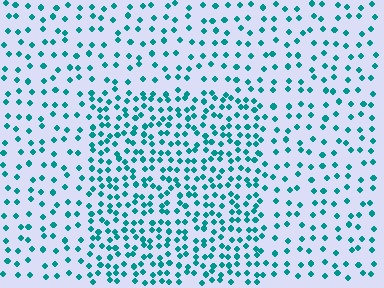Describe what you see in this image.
The image contains small teal elements arranged at two different densities. A rectangle-shaped region is visible where the elements are more densely packed than the surrounding area.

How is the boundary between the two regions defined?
The boundary is defined by a change in element density (approximately 2.0x ratio). All elements are the same color, size, and shape.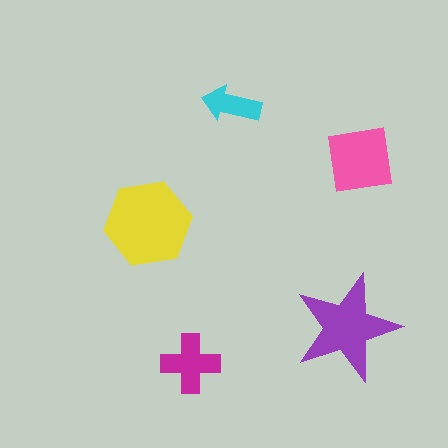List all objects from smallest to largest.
The cyan arrow, the magenta cross, the pink square, the purple star, the yellow hexagon.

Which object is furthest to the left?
The yellow hexagon is leftmost.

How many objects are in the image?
There are 5 objects in the image.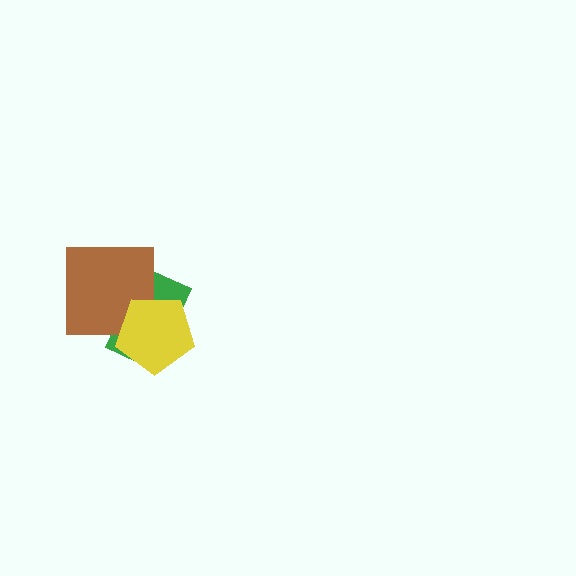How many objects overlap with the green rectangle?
2 objects overlap with the green rectangle.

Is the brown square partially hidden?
Yes, it is partially covered by another shape.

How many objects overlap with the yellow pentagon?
2 objects overlap with the yellow pentagon.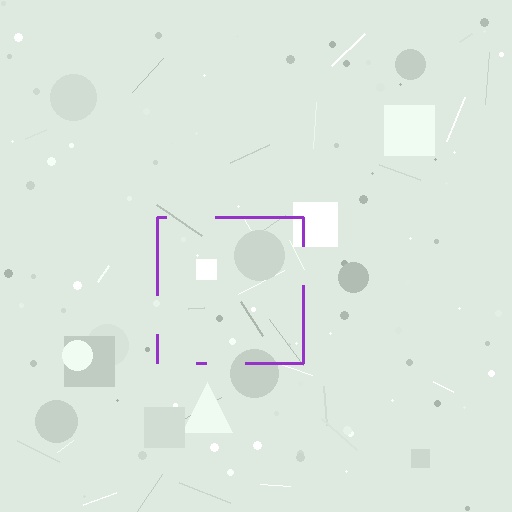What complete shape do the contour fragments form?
The contour fragments form a square.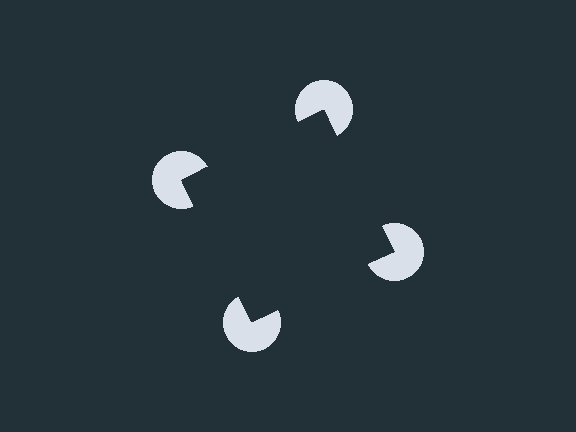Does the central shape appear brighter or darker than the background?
It typically appears slightly darker than the background, even though no actual brightness change is drawn.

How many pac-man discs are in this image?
There are 4 — one at each vertex of the illusory square.